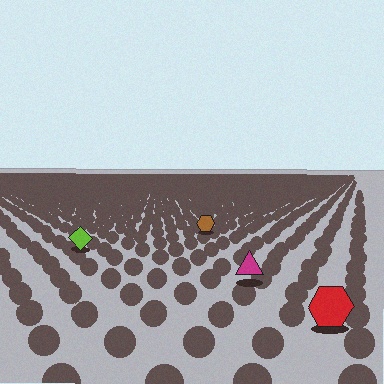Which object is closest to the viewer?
The red hexagon is closest. The texture marks near it are larger and more spread out.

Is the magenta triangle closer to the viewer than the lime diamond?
Yes. The magenta triangle is closer — you can tell from the texture gradient: the ground texture is coarser near it.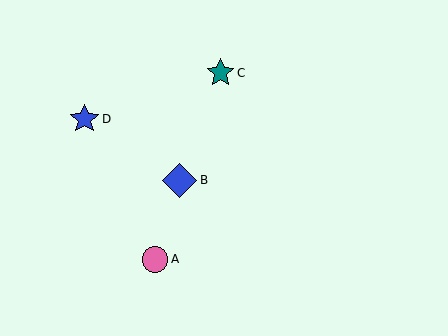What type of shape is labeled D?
Shape D is a blue star.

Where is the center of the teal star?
The center of the teal star is at (220, 73).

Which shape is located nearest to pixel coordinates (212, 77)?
The teal star (labeled C) at (220, 73) is nearest to that location.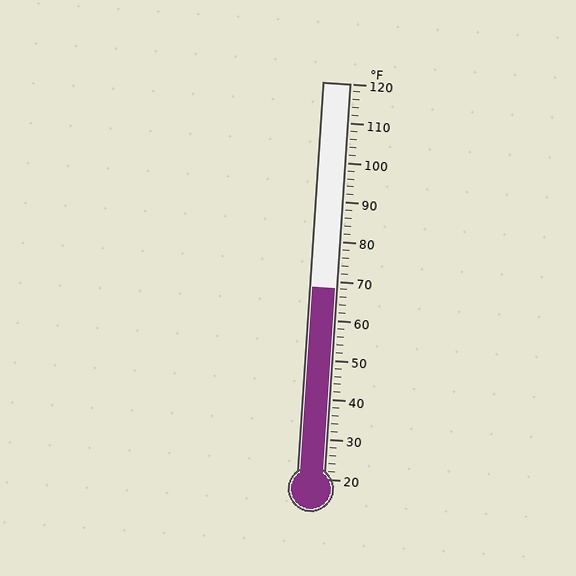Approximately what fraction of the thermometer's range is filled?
The thermometer is filled to approximately 50% of its range.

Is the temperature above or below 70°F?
The temperature is below 70°F.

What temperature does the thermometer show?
The thermometer shows approximately 68°F.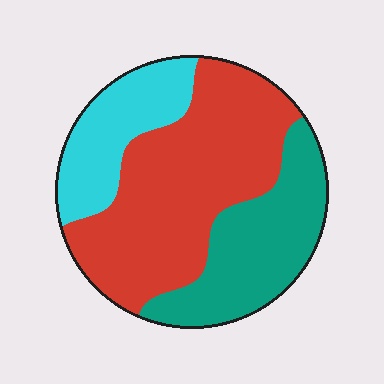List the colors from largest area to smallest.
From largest to smallest: red, teal, cyan.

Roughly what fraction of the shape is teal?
Teal covers about 30% of the shape.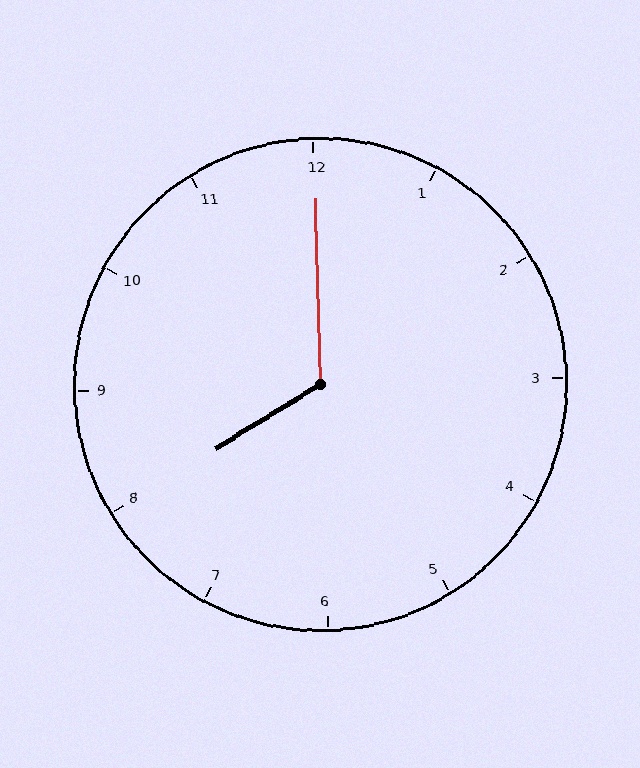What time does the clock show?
8:00.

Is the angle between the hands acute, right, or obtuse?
It is obtuse.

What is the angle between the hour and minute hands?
Approximately 120 degrees.